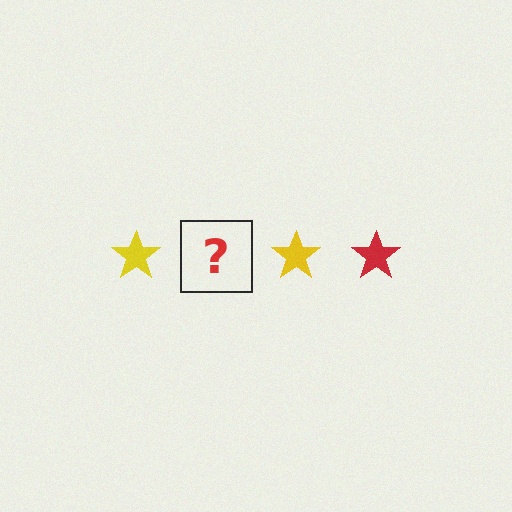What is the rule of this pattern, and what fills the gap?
The rule is that the pattern cycles through yellow, red stars. The gap should be filled with a red star.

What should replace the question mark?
The question mark should be replaced with a red star.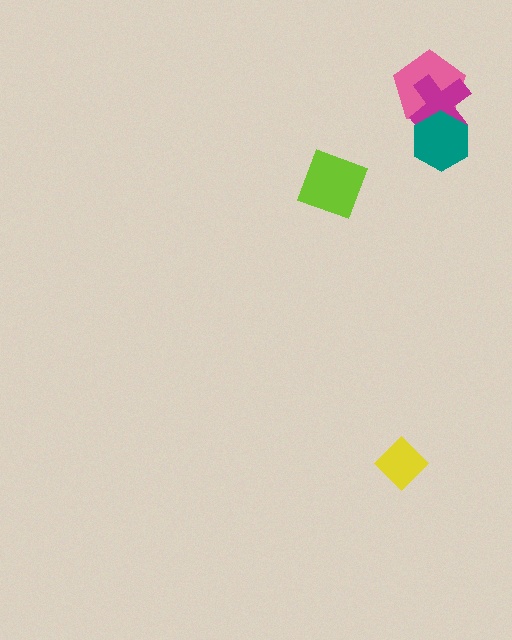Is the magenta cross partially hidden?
Yes, it is partially covered by another shape.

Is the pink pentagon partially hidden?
Yes, it is partially covered by another shape.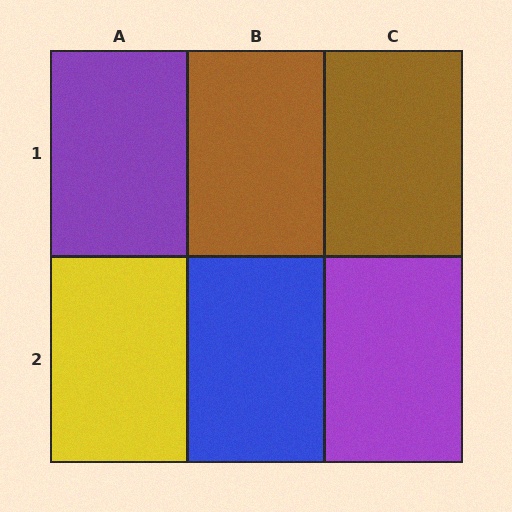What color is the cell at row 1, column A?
Purple.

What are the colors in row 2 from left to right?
Yellow, blue, purple.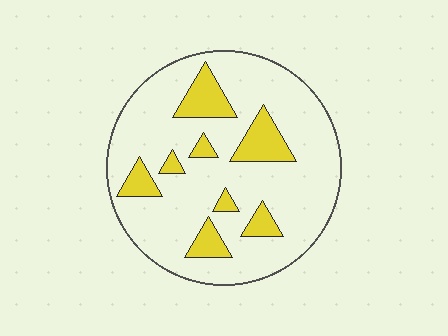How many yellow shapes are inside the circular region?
8.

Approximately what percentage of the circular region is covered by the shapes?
Approximately 20%.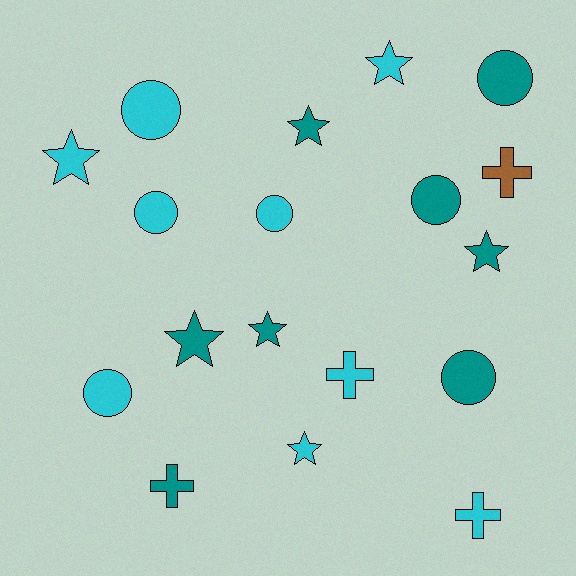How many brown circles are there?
There are no brown circles.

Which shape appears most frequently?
Star, with 7 objects.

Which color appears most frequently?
Cyan, with 9 objects.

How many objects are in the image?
There are 18 objects.